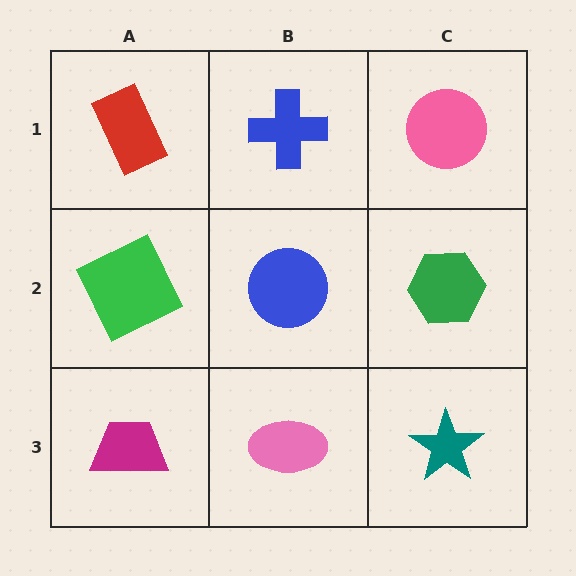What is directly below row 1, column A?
A green square.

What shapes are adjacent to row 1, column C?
A green hexagon (row 2, column C), a blue cross (row 1, column B).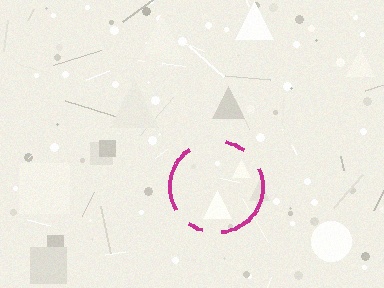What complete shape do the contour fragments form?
The contour fragments form a circle.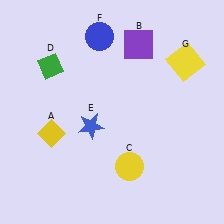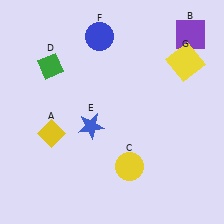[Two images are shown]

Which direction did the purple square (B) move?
The purple square (B) moved right.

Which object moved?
The purple square (B) moved right.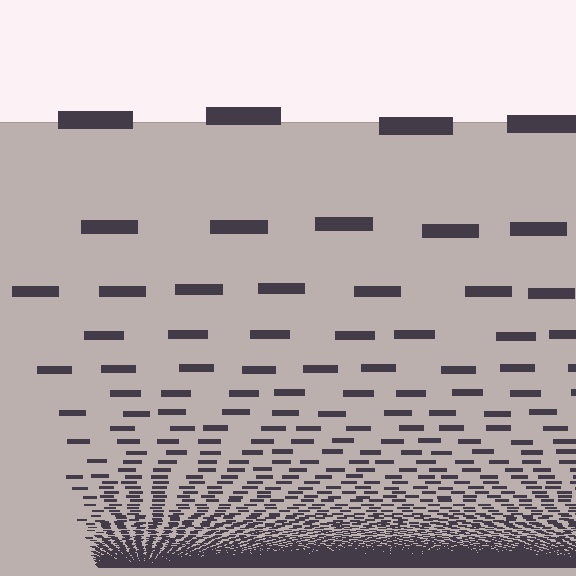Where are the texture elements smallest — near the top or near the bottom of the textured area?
Near the bottom.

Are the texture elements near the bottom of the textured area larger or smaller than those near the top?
Smaller. The gradient is inverted — elements near the bottom are smaller and denser.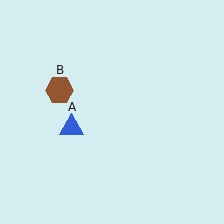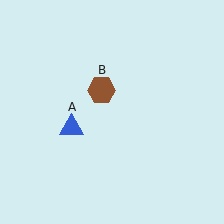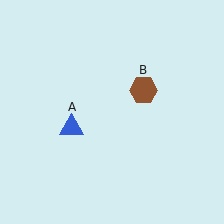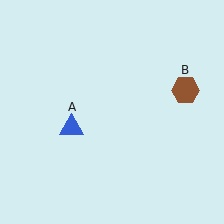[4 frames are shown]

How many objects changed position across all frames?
1 object changed position: brown hexagon (object B).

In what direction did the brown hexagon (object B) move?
The brown hexagon (object B) moved right.